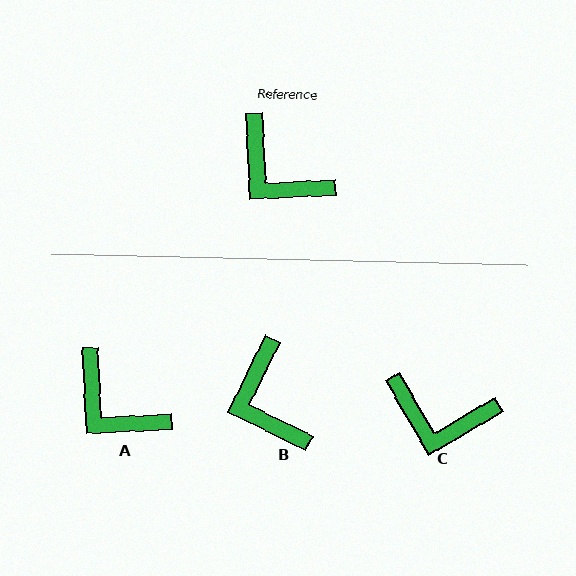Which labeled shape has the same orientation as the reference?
A.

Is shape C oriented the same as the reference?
No, it is off by about 28 degrees.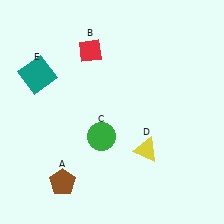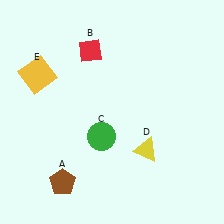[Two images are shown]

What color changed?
The square (E) changed from teal in Image 1 to yellow in Image 2.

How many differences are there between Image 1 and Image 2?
There is 1 difference between the two images.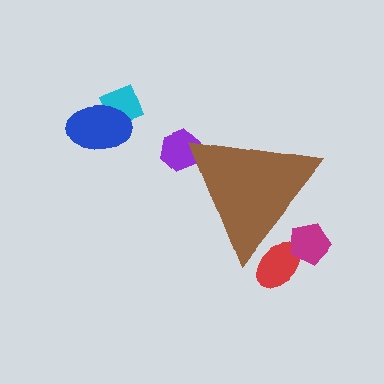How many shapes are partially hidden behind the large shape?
3 shapes are partially hidden.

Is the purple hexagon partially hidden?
Yes, the purple hexagon is partially hidden behind the brown triangle.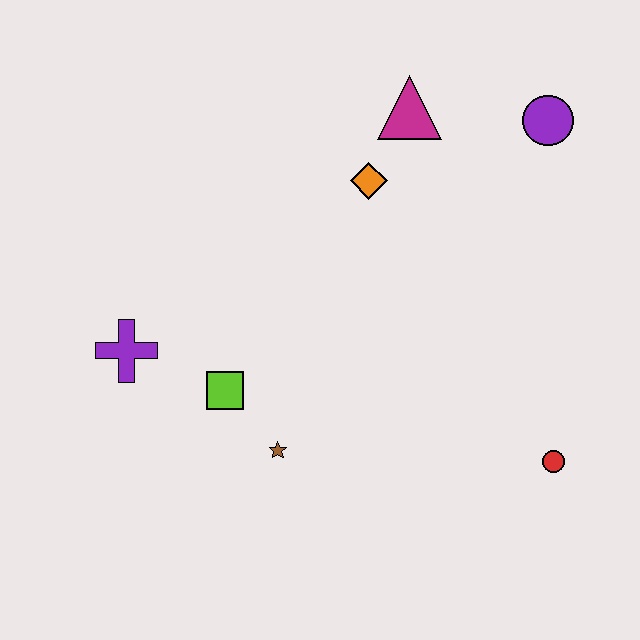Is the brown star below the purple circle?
Yes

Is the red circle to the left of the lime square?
No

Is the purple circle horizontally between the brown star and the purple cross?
No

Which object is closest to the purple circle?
The magenta triangle is closest to the purple circle.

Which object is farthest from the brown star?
The purple circle is farthest from the brown star.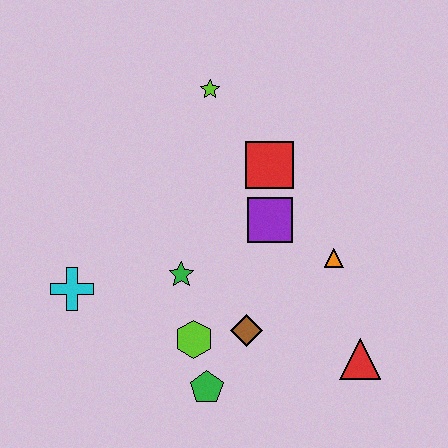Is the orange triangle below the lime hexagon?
No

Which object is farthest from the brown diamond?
The lime star is farthest from the brown diamond.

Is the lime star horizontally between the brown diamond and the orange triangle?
No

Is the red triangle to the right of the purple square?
Yes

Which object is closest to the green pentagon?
The lime hexagon is closest to the green pentagon.